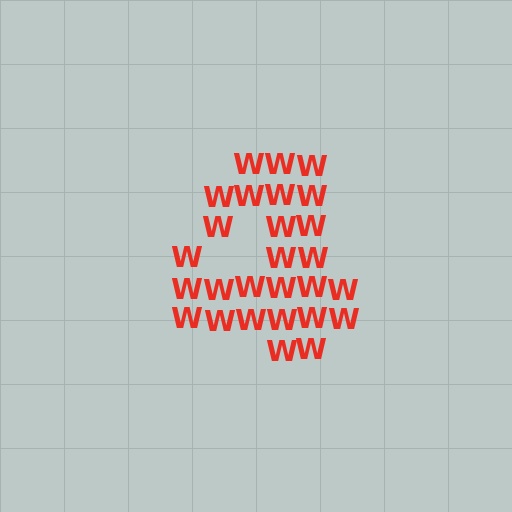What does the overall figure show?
The overall figure shows the digit 4.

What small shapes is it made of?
It is made of small letter W's.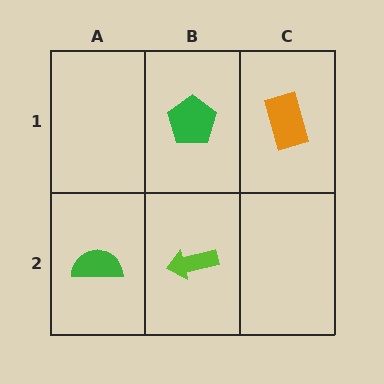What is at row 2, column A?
A green semicircle.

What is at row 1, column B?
A green pentagon.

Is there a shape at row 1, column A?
No, that cell is empty.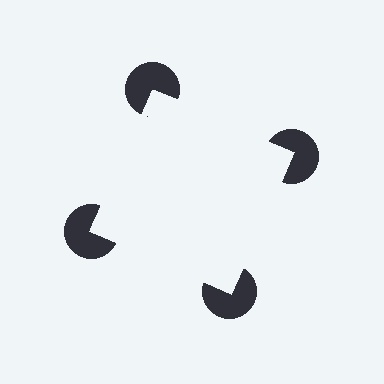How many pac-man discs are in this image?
There are 4 — one at each vertex of the illusory square.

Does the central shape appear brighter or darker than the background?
It typically appears slightly brighter than the background, even though no actual brightness change is drawn.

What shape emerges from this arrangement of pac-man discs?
An illusory square — its edges are inferred from the aligned wedge cuts in the pac-man discs, not physically drawn.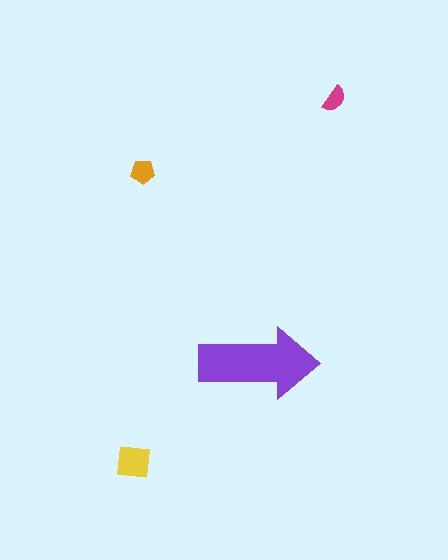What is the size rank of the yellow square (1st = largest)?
2nd.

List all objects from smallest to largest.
The magenta semicircle, the orange pentagon, the yellow square, the purple arrow.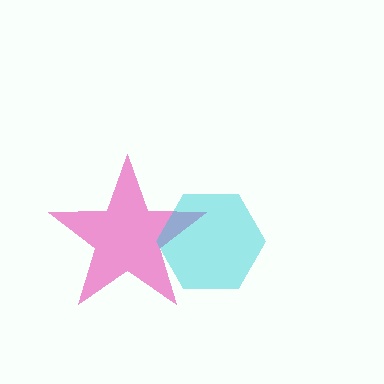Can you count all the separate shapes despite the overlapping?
Yes, there are 2 separate shapes.